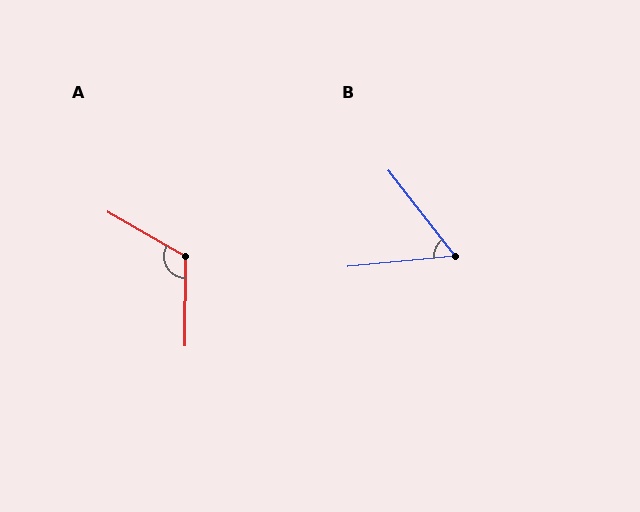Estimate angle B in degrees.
Approximately 58 degrees.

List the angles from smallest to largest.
B (58°), A (119°).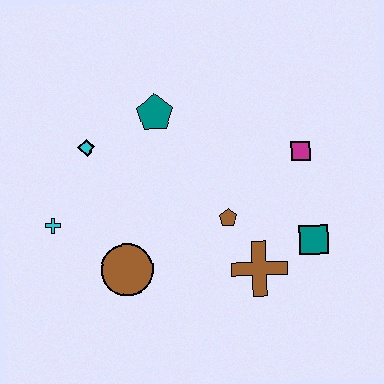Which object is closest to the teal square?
The brown cross is closest to the teal square.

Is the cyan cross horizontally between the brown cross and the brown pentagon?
No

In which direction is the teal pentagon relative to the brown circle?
The teal pentagon is above the brown circle.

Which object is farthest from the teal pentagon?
The teal square is farthest from the teal pentagon.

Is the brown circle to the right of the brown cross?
No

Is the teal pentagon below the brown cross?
No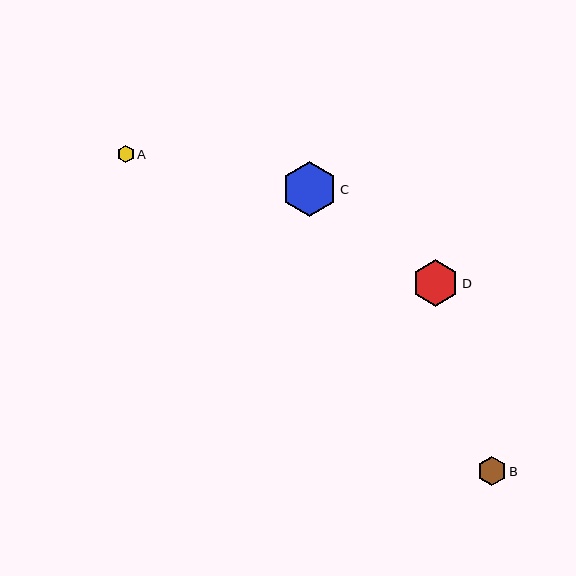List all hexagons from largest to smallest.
From largest to smallest: C, D, B, A.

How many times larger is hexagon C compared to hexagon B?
Hexagon C is approximately 1.9 times the size of hexagon B.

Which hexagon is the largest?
Hexagon C is the largest with a size of approximately 55 pixels.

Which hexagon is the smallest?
Hexagon A is the smallest with a size of approximately 17 pixels.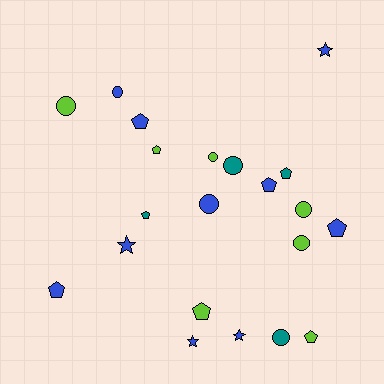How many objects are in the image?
There are 21 objects.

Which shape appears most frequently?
Pentagon, with 9 objects.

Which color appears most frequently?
Blue, with 10 objects.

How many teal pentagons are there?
There are 2 teal pentagons.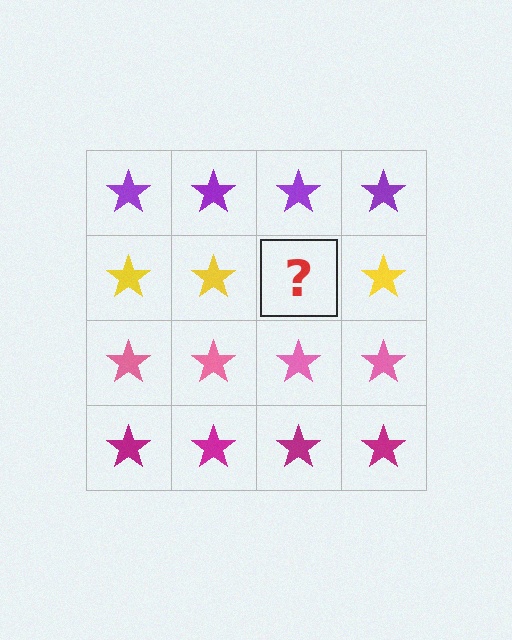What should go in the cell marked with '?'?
The missing cell should contain a yellow star.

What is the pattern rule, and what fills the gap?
The rule is that each row has a consistent color. The gap should be filled with a yellow star.